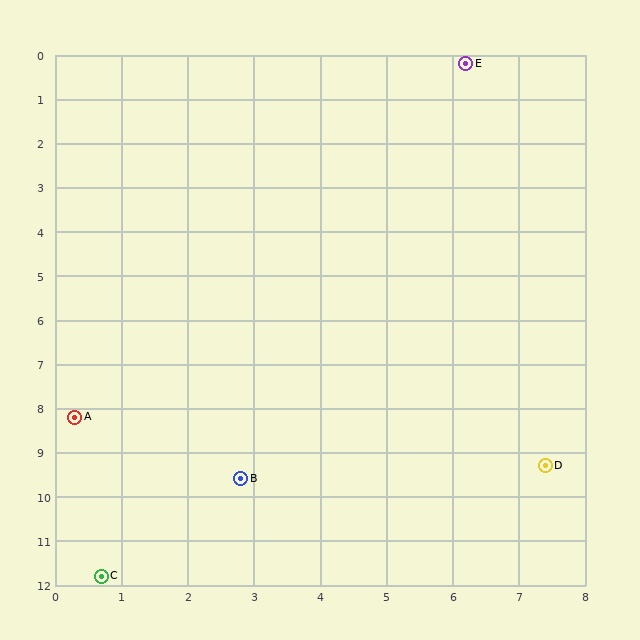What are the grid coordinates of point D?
Point D is at approximately (7.4, 9.3).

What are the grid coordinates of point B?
Point B is at approximately (2.8, 9.6).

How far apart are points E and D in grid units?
Points E and D are about 9.2 grid units apart.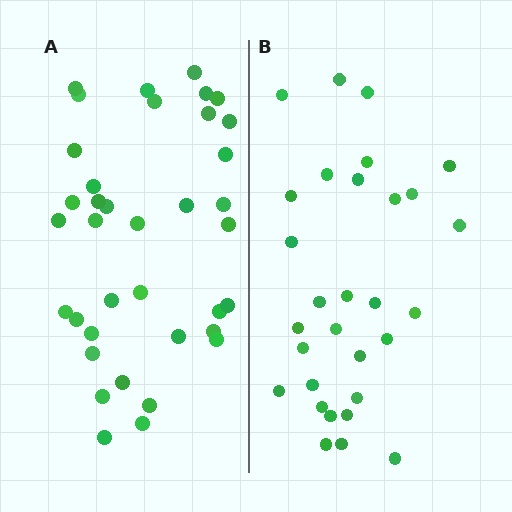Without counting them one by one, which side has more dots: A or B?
Region A (the left region) has more dots.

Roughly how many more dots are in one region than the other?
Region A has roughly 8 or so more dots than region B.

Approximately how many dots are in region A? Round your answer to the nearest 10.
About 40 dots. (The exact count is 37, which rounds to 40.)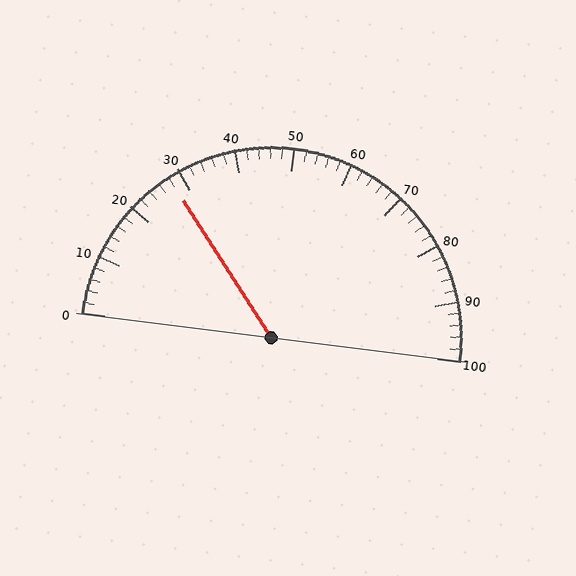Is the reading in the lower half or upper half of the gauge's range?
The reading is in the lower half of the range (0 to 100).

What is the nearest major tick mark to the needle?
The nearest major tick mark is 30.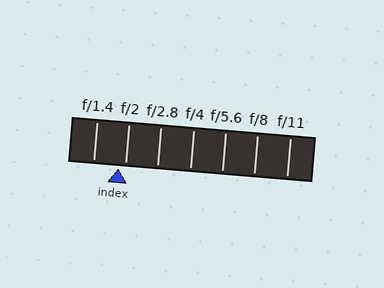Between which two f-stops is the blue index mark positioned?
The index mark is between f/1.4 and f/2.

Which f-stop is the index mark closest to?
The index mark is closest to f/2.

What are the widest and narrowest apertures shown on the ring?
The widest aperture shown is f/1.4 and the narrowest is f/11.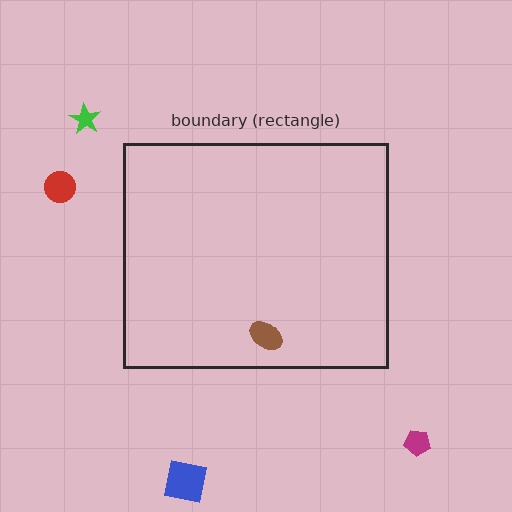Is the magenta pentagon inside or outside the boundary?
Outside.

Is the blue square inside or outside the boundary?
Outside.